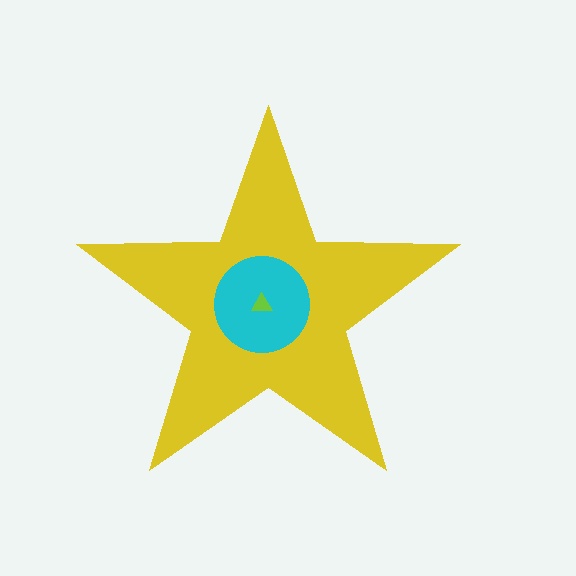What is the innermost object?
The lime triangle.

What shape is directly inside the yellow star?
The cyan circle.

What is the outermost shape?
The yellow star.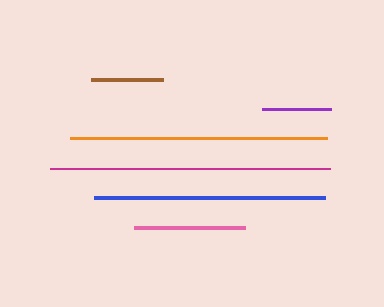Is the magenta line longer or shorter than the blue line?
The magenta line is longer than the blue line.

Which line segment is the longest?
The magenta line is the longest at approximately 280 pixels.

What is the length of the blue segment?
The blue segment is approximately 231 pixels long.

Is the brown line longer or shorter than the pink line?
The pink line is longer than the brown line.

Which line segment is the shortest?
The purple line is the shortest at approximately 69 pixels.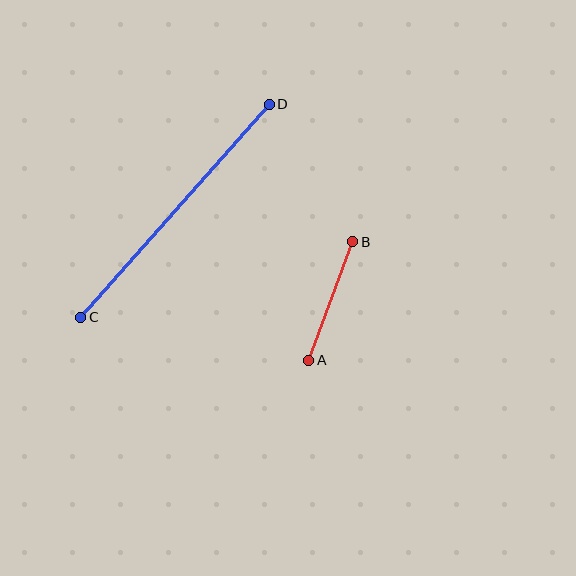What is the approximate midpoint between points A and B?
The midpoint is at approximately (331, 301) pixels.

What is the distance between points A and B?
The distance is approximately 126 pixels.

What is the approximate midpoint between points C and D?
The midpoint is at approximately (175, 211) pixels.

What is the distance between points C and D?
The distance is approximately 285 pixels.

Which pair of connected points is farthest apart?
Points C and D are farthest apart.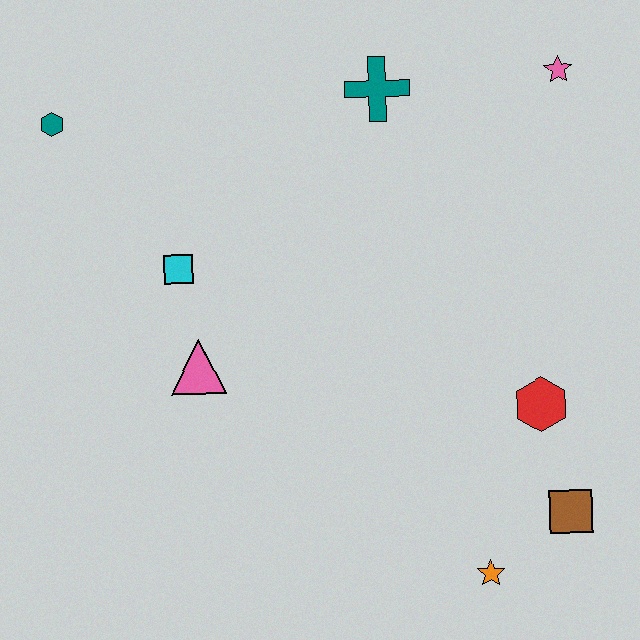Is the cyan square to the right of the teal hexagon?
Yes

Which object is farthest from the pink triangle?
The pink star is farthest from the pink triangle.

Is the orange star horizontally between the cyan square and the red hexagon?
Yes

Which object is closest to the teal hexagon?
The cyan square is closest to the teal hexagon.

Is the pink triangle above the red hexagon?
Yes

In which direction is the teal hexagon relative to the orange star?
The teal hexagon is above the orange star.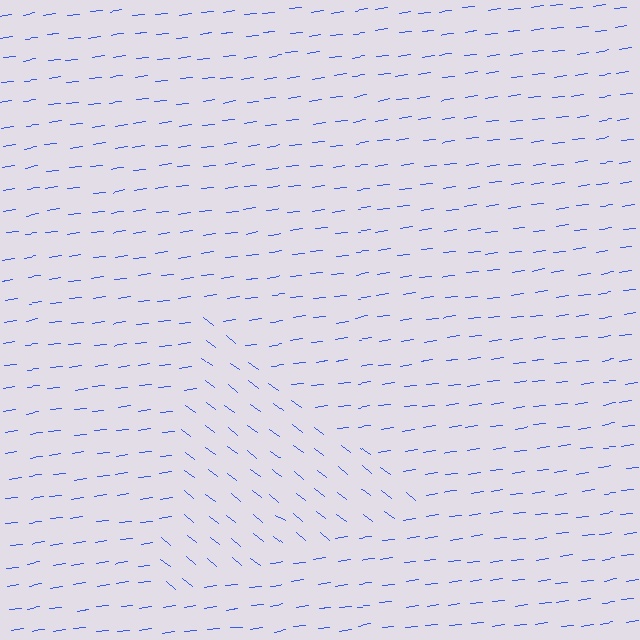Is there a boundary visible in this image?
Yes, there is a texture boundary formed by a change in line orientation.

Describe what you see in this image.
The image is filled with small blue line segments. A triangle region in the image has lines oriented differently from the surrounding lines, creating a visible texture boundary.